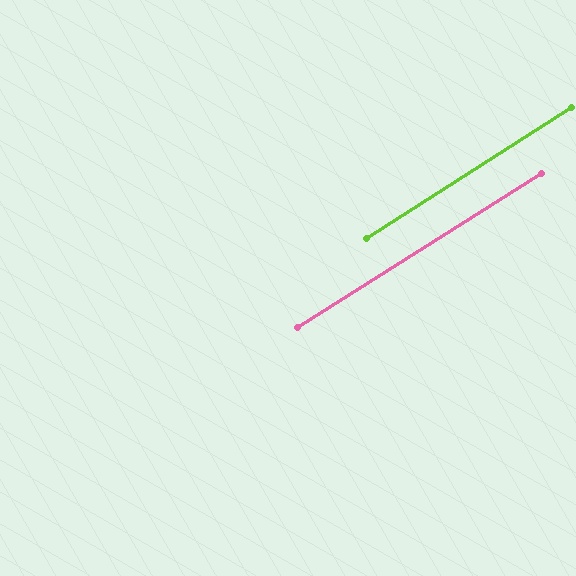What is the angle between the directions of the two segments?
Approximately 0 degrees.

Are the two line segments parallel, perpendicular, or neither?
Parallel — their directions differ by only 0.3°.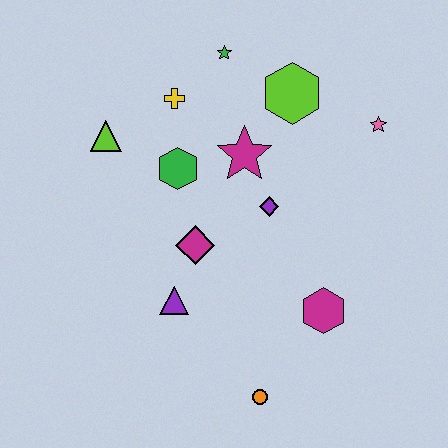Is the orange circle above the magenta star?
No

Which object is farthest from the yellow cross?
The orange circle is farthest from the yellow cross.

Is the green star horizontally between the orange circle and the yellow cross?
Yes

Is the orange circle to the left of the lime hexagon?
Yes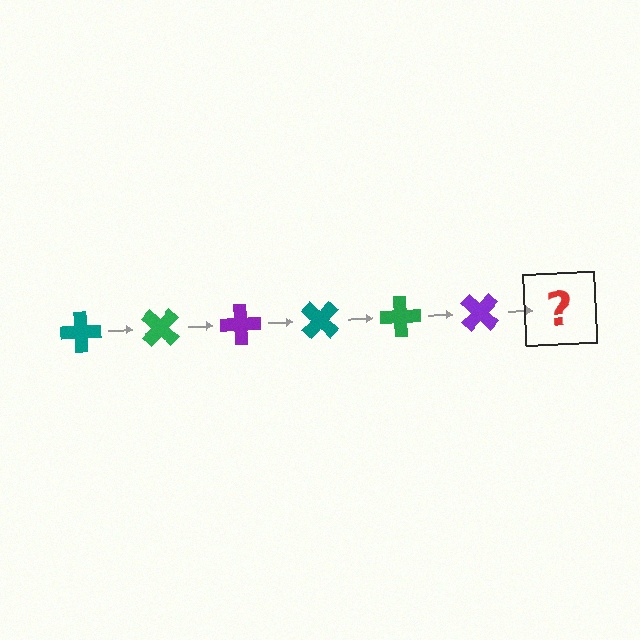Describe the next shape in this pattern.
It should be a teal cross, rotated 270 degrees from the start.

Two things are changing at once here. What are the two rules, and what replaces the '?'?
The two rules are that it rotates 45 degrees each step and the color cycles through teal, green, and purple. The '?' should be a teal cross, rotated 270 degrees from the start.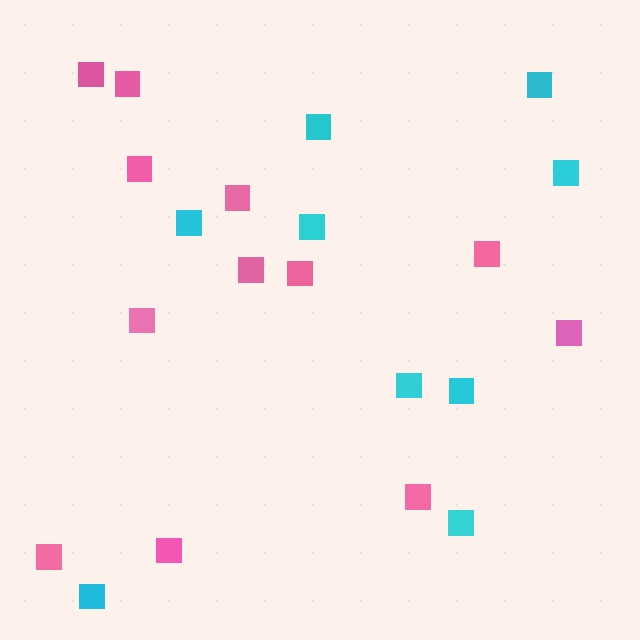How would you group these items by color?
There are 2 groups: one group of pink squares (12) and one group of cyan squares (9).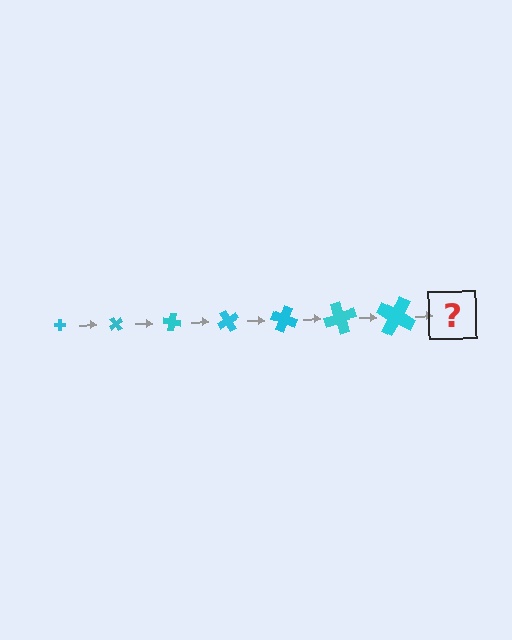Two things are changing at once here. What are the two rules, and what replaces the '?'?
The two rules are that the cross grows larger each step and it rotates 50 degrees each step. The '?' should be a cross, larger than the previous one and rotated 350 degrees from the start.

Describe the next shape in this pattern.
It should be a cross, larger than the previous one and rotated 350 degrees from the start.